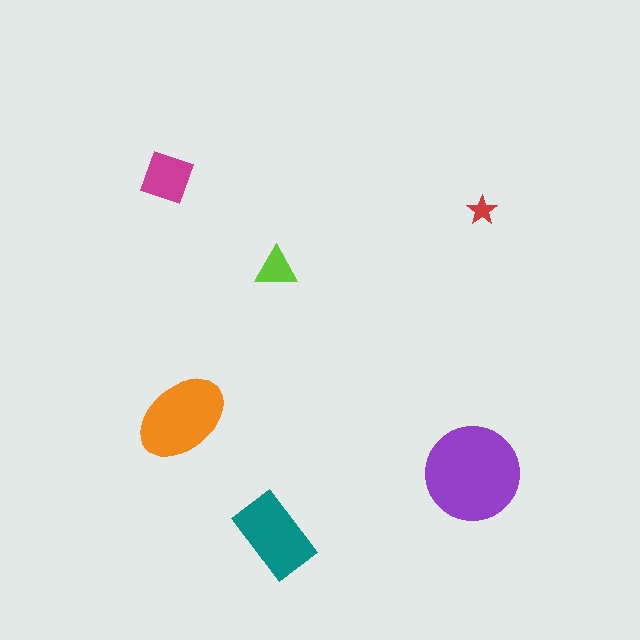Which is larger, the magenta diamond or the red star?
The magenta diamond.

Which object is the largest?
The purple circle.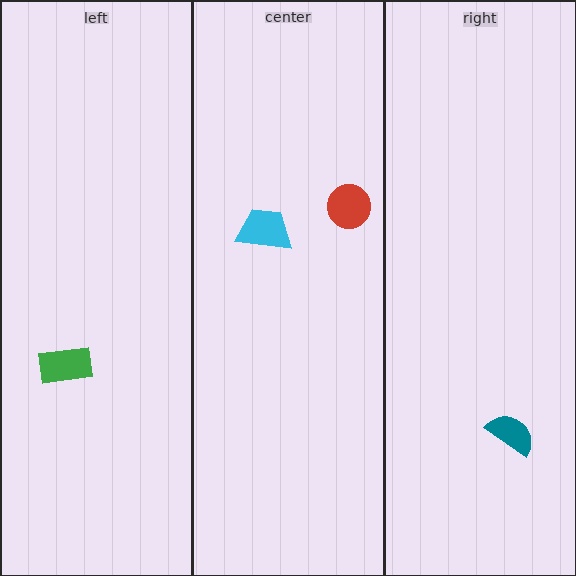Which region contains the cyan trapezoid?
The center region.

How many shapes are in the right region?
1.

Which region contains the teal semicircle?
The right region.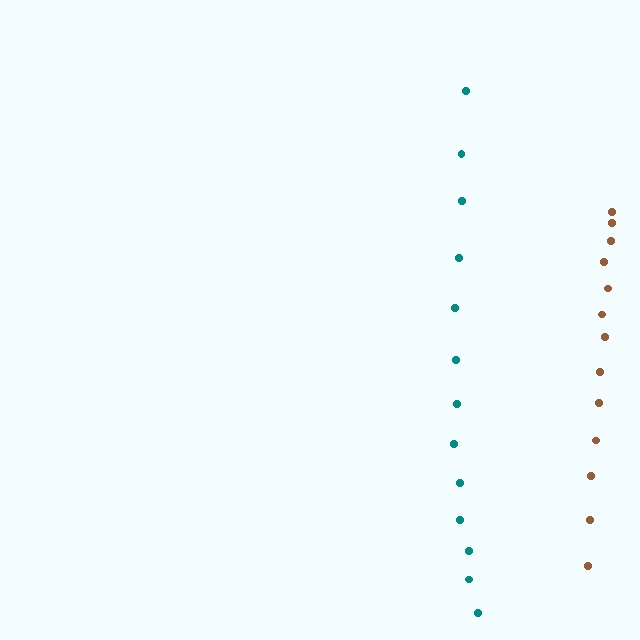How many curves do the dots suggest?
There are 2 distinct paths.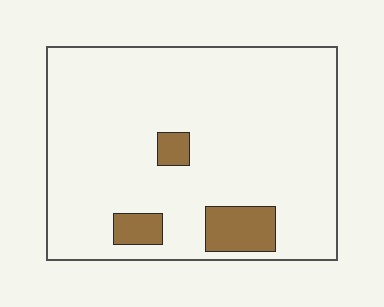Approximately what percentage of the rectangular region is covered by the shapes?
Approximately 10%.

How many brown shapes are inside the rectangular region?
3.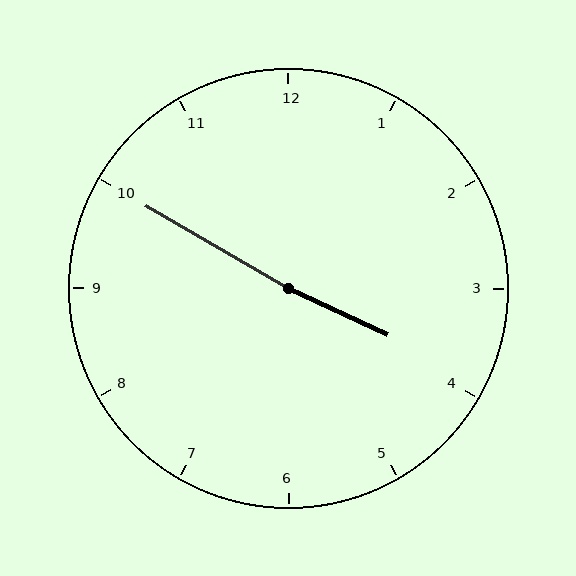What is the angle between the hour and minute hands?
Approximately 175 degrees.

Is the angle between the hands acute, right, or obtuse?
It is obtuse.